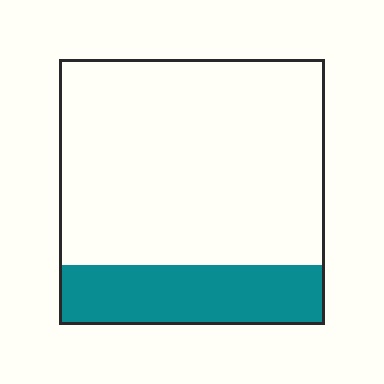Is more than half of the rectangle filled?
No.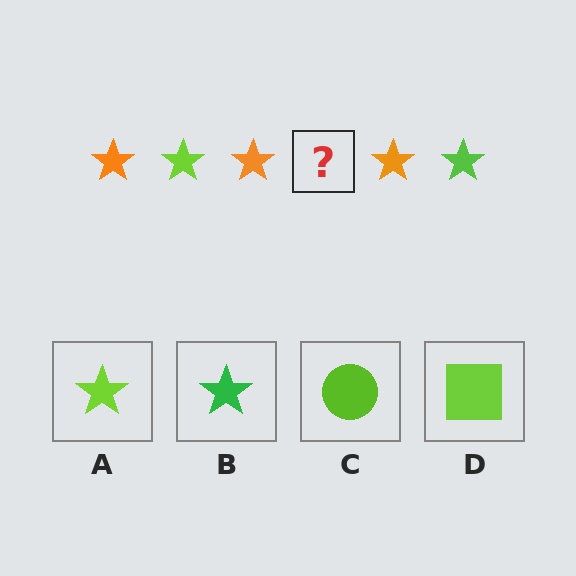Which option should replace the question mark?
Option A.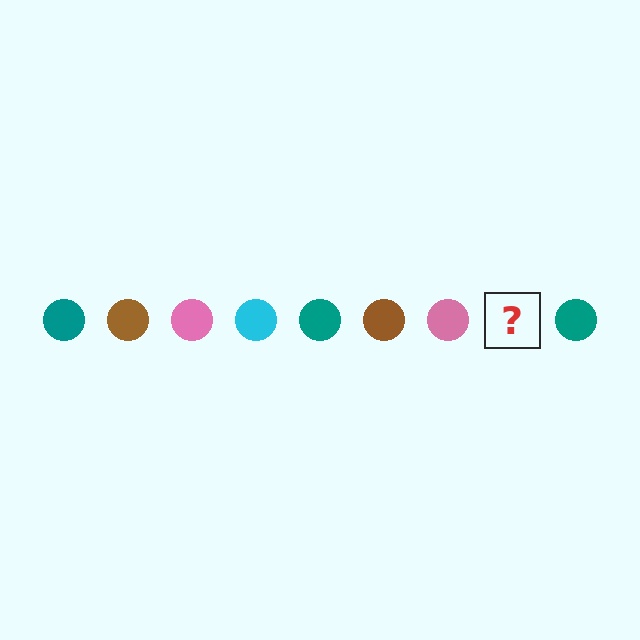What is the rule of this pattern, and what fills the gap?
The rule is that the pattern cycles through teal, brown, pink, cyan circles. The gap should be filled with a cyan circle.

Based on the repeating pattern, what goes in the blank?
The blank should be a cyan circle.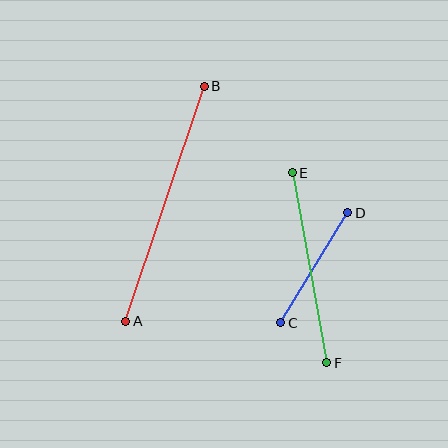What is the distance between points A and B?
The distance is approximately 247 pixels.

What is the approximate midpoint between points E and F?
The midpoint is at approximately (310, 268) pixels.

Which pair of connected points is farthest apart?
Points A and B are farthest apart.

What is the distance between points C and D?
The distance is approximately 129 pixels.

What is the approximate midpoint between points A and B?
The midpoint is at approximately (165, 204) pixels.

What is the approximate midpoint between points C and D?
The midpoint is at approximately (314, 268) pixels.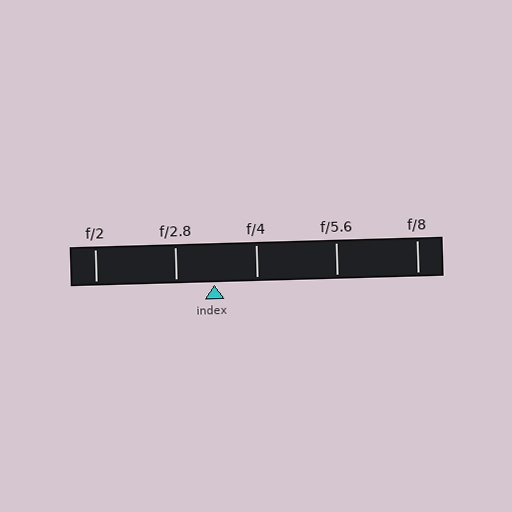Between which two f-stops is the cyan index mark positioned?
The index mark is between f/2.8 and f/4.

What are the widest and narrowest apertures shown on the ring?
The widest aperture shown is f/2 and the narrowest is f/8.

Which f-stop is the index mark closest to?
The index mark is closest to f/2.8.